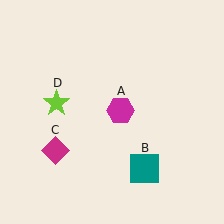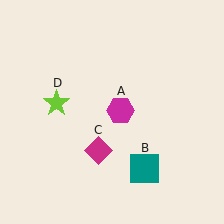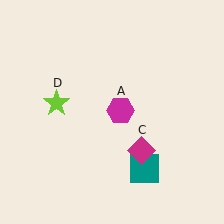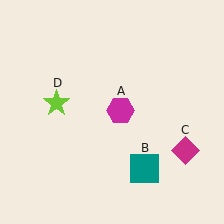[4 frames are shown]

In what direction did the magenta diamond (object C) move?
The magenta diamond (object C) moved right.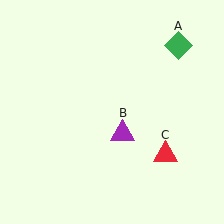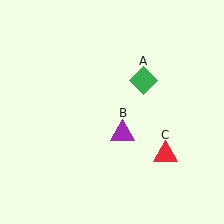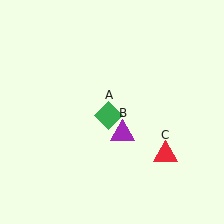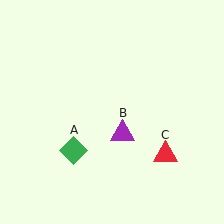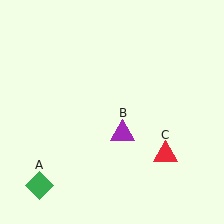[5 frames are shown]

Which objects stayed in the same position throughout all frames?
Purple triangle (object B) and red triangle (object C) remained stationary.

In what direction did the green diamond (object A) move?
The green diamond (object A) moved down and to the left.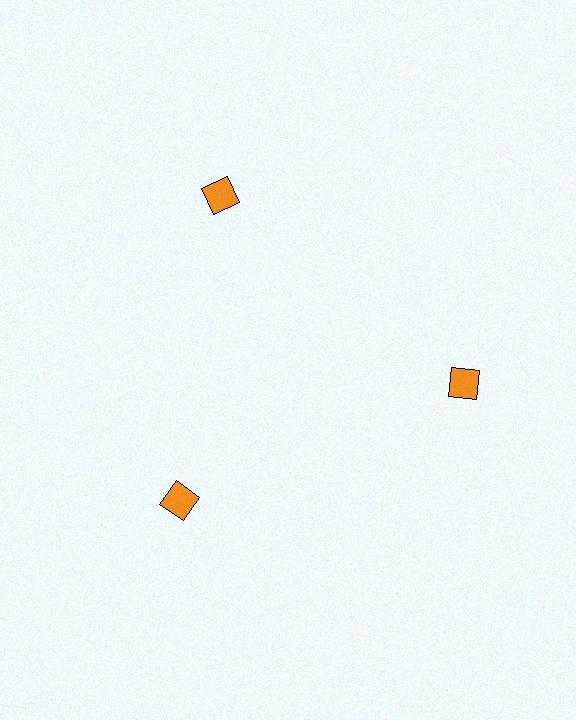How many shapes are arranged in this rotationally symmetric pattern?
There are 3 shapes, arranged in 3 groups of 1.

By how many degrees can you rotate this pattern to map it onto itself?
The pattern maps onto itself every 120 degrees of rotation.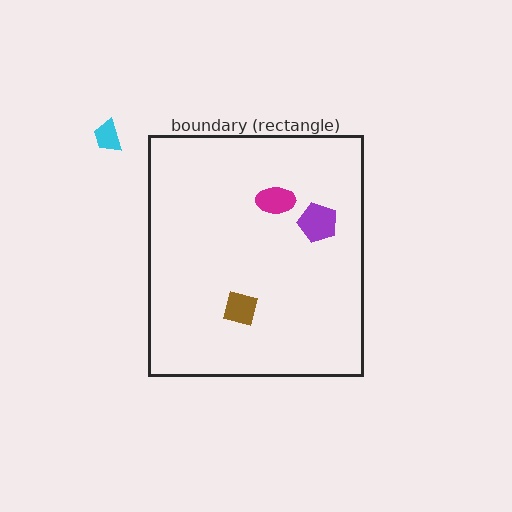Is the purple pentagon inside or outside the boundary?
Inside.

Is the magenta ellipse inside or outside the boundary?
Inside.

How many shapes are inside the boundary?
3 inside, 1 outside.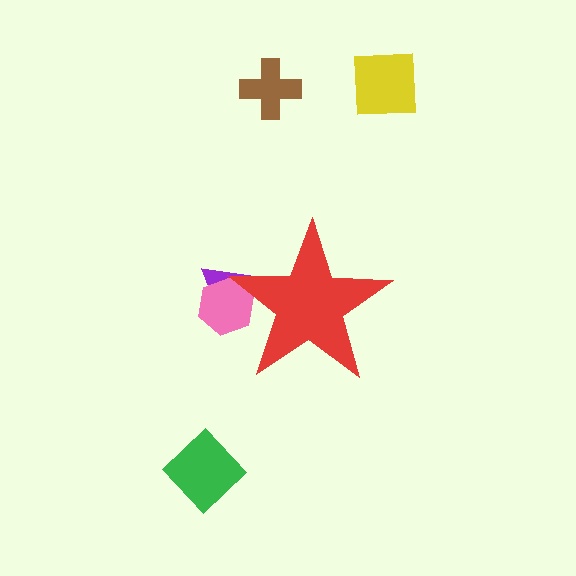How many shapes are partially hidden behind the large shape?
2 shapes are partially hidden.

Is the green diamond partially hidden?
No, the green diamond is fully visible.